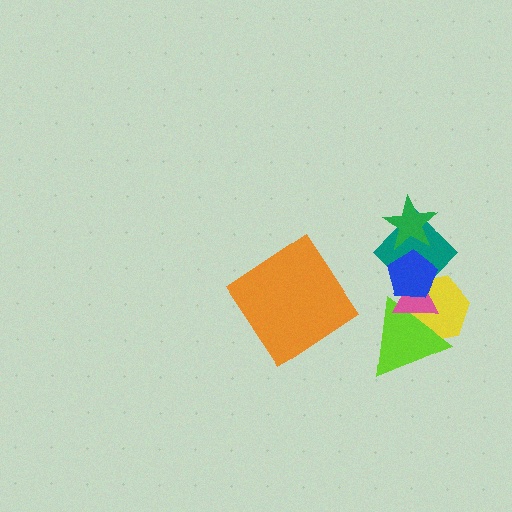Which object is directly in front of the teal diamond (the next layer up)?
The blue pentagon is directly in front of the teal diamond.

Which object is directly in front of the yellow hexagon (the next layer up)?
The lime triangle is directly in front of the yellow hexagon.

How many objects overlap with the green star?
1 object overlaps with the green star.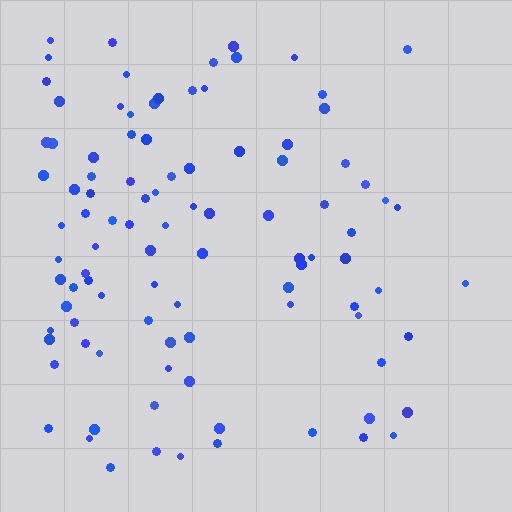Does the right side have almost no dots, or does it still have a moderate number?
Still a moderate number, just noticeably fewer than the left.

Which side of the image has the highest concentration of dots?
The left.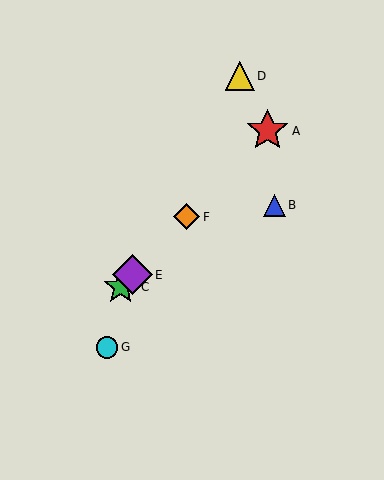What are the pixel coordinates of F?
Object F is at (187, 217).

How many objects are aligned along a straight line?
4 objects (A, C, E, F) are aligned along a straight line.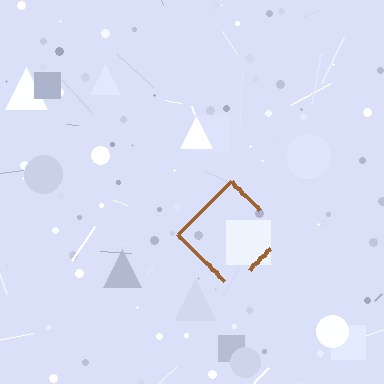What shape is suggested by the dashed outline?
The dashed outline suggests a diamond.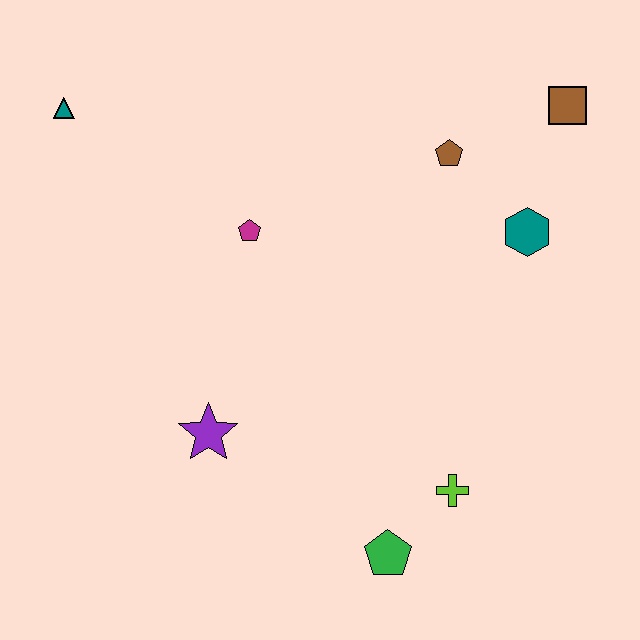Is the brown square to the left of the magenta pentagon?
No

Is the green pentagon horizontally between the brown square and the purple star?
Yes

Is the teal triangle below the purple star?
No